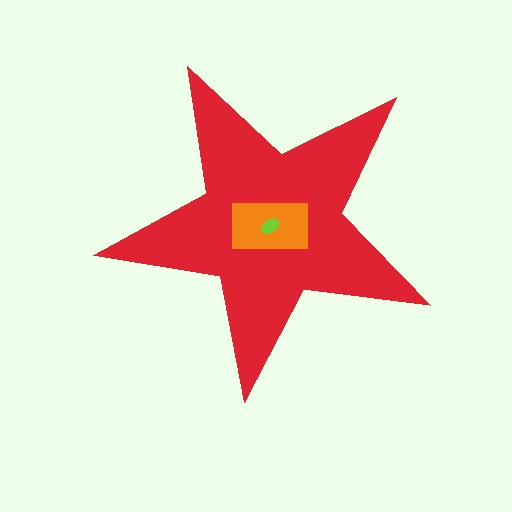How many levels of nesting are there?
3.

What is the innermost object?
The lime ellipse.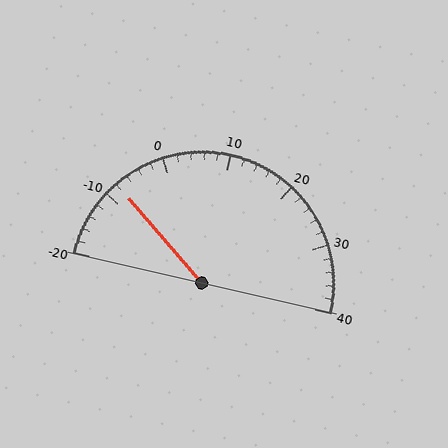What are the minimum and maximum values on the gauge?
The gauge ranges from -20 to 40.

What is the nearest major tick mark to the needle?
The nearest major tick mark is -10.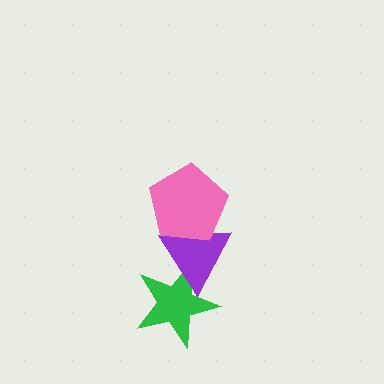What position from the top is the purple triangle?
The purple triangle is 2nd from the top.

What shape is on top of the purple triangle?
The pink pentagon is on top of the purple triangle.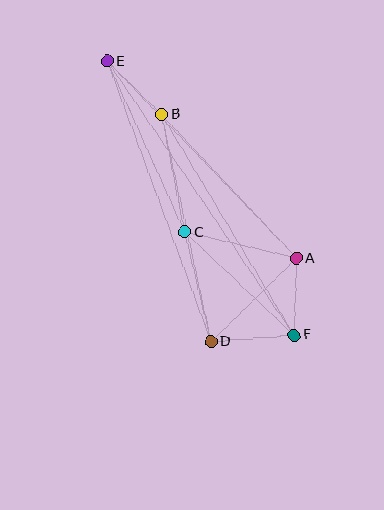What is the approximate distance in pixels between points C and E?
The distance between C and E is approximately 188 pixels.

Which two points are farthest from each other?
Points E and F are farthest from each other.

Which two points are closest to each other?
Points A and F are closest to each other.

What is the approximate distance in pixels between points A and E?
The distance between A and E is approximately 274 pixels.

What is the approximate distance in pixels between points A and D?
The distance between A and D is approximately 119 pixels.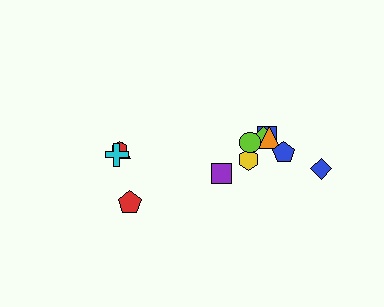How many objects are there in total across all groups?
There are 12 objects.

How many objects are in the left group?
There are 4 objects.